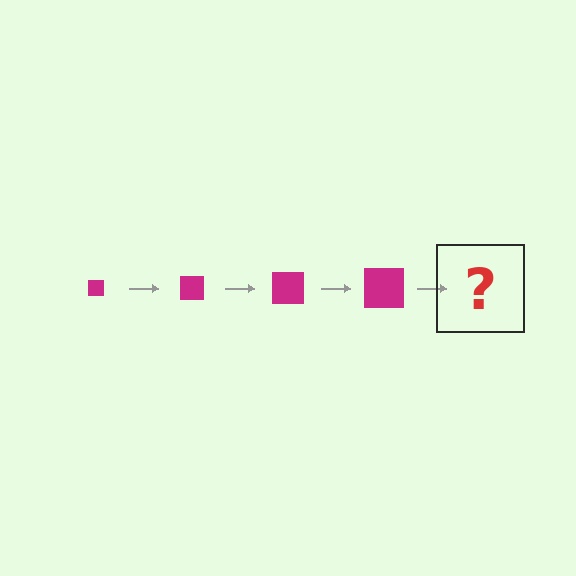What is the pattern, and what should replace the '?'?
The pattern is that the square gets progressively larger each step. The '?' should be a magenta square, larger than the previous one.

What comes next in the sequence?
The next element should be a magenta square, larger than the previous one.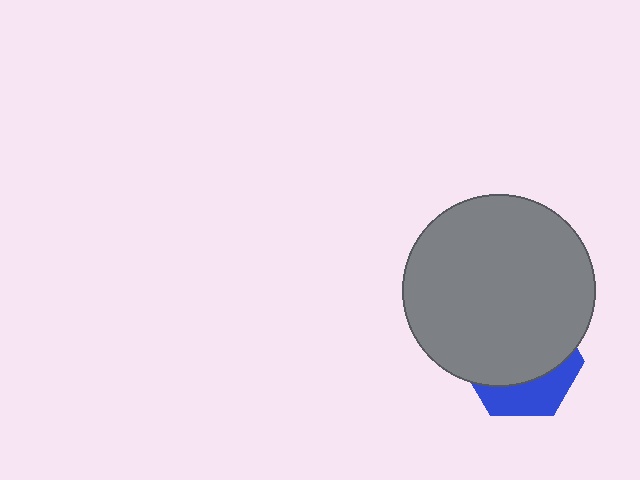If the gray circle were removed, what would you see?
You would see the complete blue hexagon.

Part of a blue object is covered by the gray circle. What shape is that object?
It is a hexagon.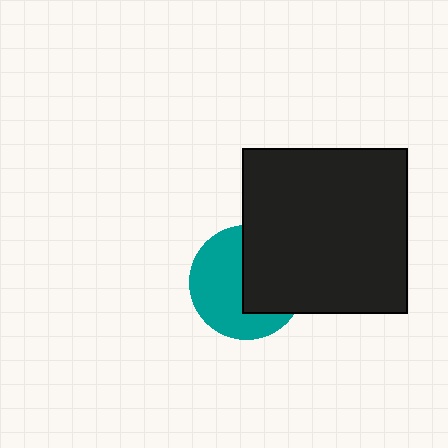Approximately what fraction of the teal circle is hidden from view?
Roughly 46% of the teal circle is hidden behind the black square.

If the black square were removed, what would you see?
You would see the complete teal circle.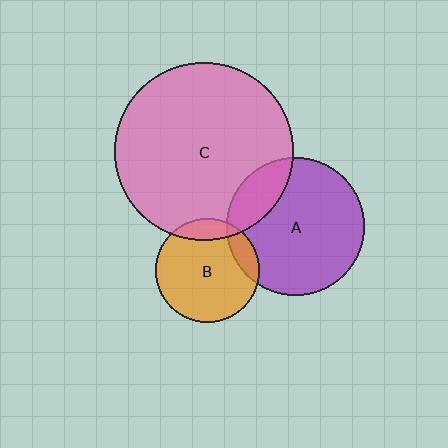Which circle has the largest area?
Circle C (pink).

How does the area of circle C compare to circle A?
Approximately 1.7 times.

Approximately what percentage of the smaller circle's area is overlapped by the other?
Approximately 15%.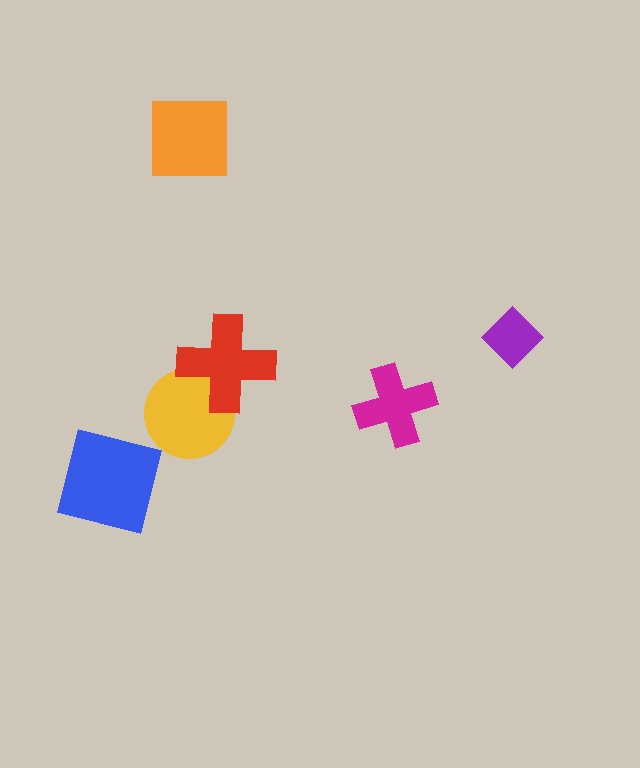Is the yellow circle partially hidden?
Yes, it is partially covered by another shape.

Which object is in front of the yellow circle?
The red cross is in front of the yellow circle.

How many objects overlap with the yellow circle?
1 object overlaps with the yellow circle.